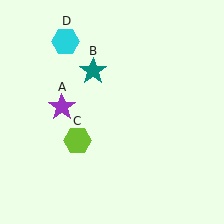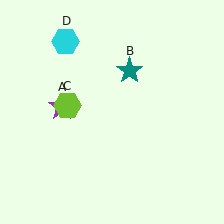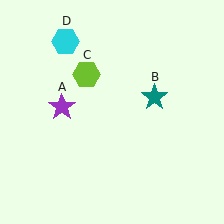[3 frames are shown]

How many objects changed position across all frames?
2 objects changed position: teal star (object B), lime hexagon (object C).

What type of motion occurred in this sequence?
The teal star (object B), lime hexagon (object C) rotated clockwise around the center of the scene.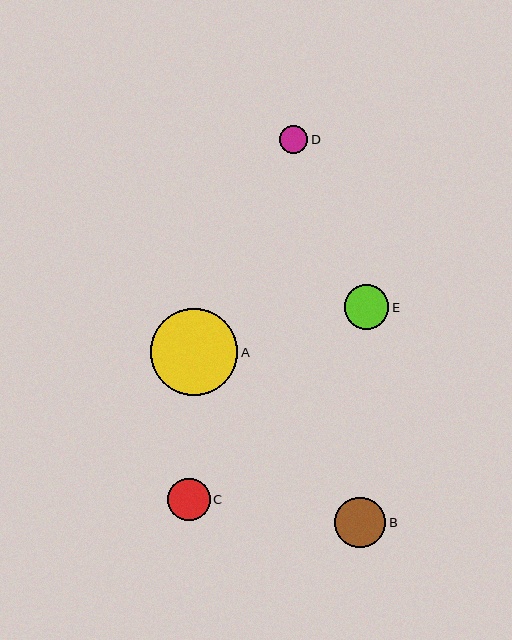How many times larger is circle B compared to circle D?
Circle B is approximately 1.8 times the size of circle D.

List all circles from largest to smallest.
From largest to smallest: A, B, E, C, D.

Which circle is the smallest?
Circle D is the smallest with a size of approximately 28 pixels.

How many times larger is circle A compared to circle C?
Circle A is approximately 2.0 times the size of circle C.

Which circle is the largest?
Circle A is the largest with a size of approximately 87 pixels.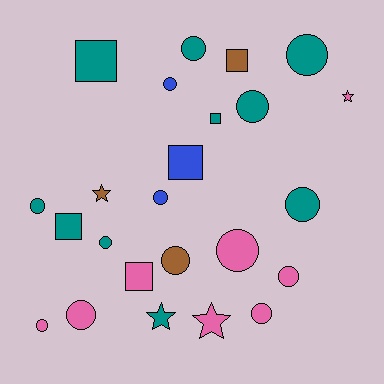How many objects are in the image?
There are 24 objects.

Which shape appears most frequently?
Circle, with 14 objects.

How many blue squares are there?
There is 1 blue square.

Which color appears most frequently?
Teal, with 10 objects.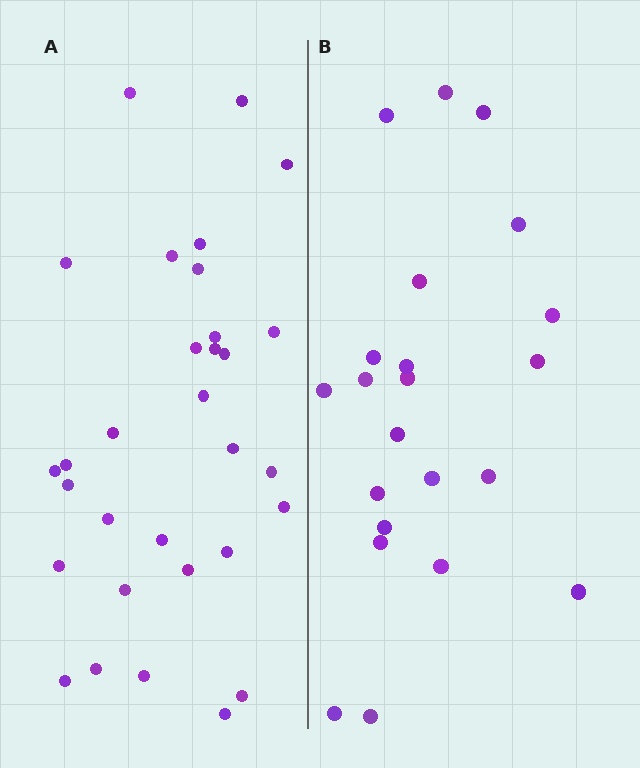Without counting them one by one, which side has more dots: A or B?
Region A (the left region) has more dots.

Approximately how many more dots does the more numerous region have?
Region A has roughly 8 or so more dots than region B.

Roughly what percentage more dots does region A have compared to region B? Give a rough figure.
About 40% more.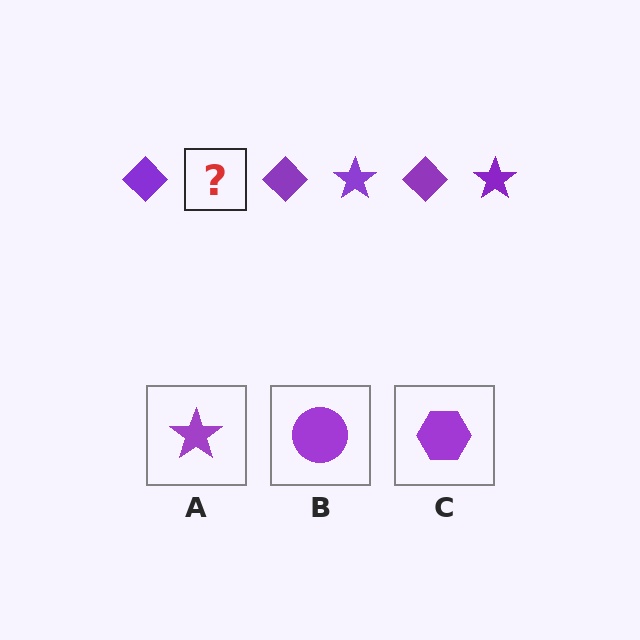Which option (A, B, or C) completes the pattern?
A.